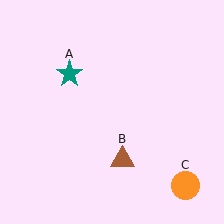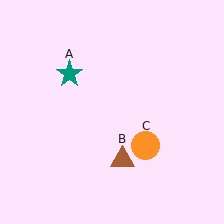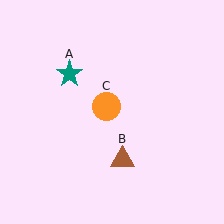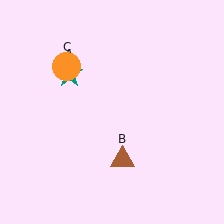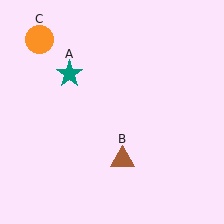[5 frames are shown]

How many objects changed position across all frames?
1 object changed position: orange circle (object C).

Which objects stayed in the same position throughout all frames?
Teal star (object A) and brown triangle (object B) remained stationary.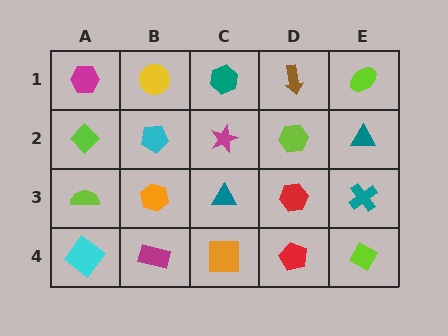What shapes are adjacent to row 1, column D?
A lime hexagon (row 2, column D), a teal hexagon (row 1, column C), a lime ellipse (row 1, column E).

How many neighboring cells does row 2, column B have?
4.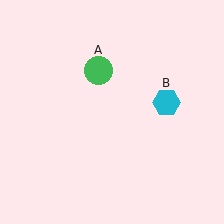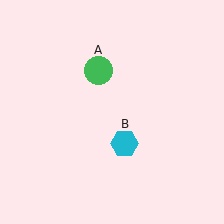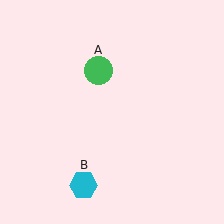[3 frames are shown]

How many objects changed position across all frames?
1 object changed position: cyan hexagon (object B).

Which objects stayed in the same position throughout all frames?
Green circle (object A) remained stationary.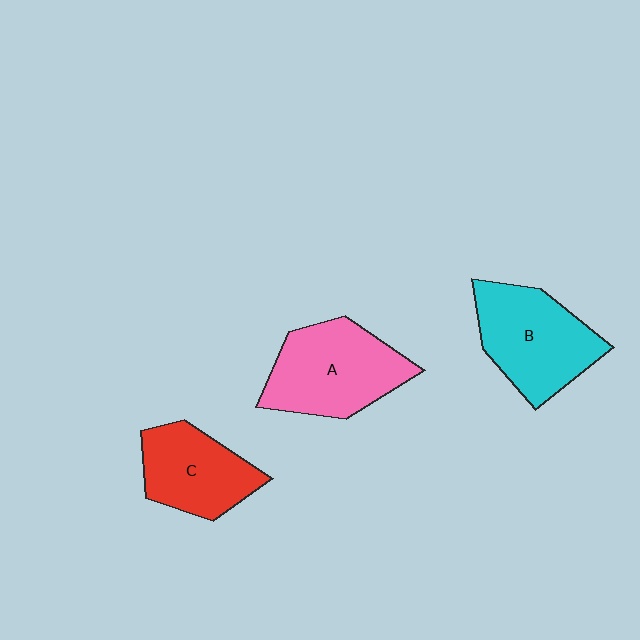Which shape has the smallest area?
Shape C (red).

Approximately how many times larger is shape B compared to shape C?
Approximately 1.3 times.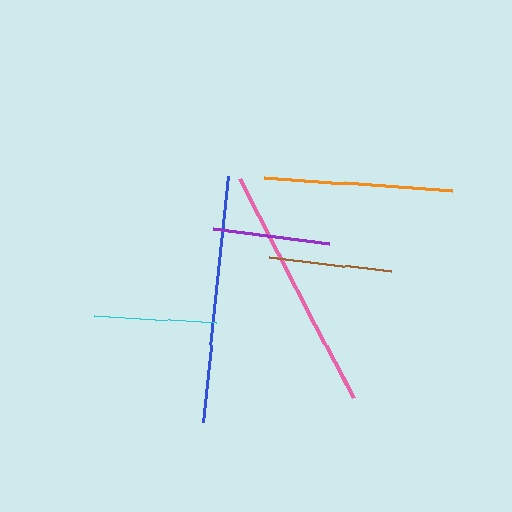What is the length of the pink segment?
The pink segment is approximately 247 pixels long.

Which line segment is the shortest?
The purple line is the shortest at approximately 117 pixels.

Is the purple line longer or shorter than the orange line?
The orange line is longer than the purple line.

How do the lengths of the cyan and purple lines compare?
The cyan and purple lines are approximately the same length.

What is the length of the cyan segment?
The cyan segment is approximately 122 pixels long.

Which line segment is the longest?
The pink line is the longest at approximately 247 pixels.